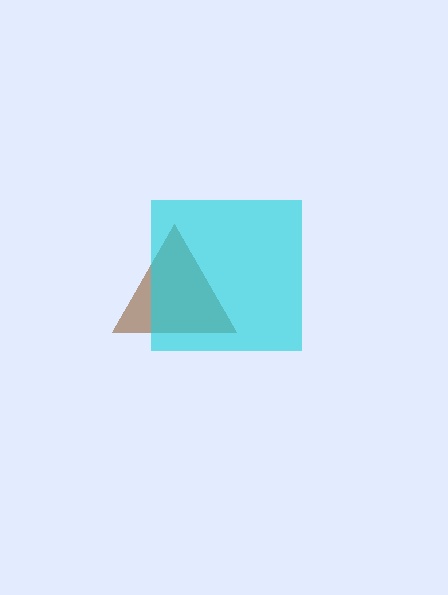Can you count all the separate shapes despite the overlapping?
Yes, there are 2 separate shapes.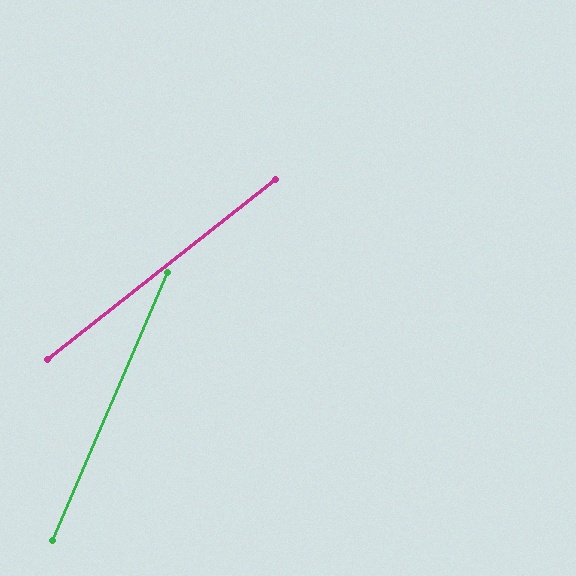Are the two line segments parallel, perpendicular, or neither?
Neither parallel nor perpendicular — they differ by about 29°.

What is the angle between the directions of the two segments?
Approximately 29 degrees.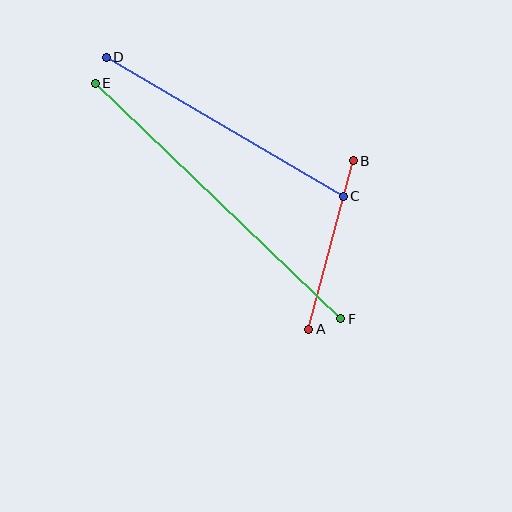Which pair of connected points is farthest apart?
Points E and F are farthest apart.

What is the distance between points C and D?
The distance is approximately 275 pixels.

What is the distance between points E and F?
The distance is approximately 340 pixels.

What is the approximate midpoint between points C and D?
The midpoint is at approximately (225, 127) pixels.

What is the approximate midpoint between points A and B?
The midpoint is at approximately (331, 245) pixels.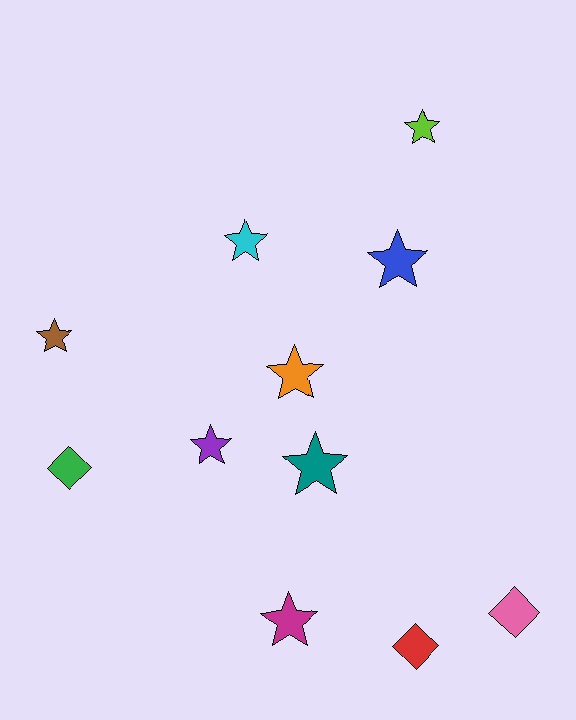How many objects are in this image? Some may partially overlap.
There are 11 objects.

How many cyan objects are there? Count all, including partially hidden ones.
There is 1 cyan object.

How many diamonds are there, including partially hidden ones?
There are 3 diamonds.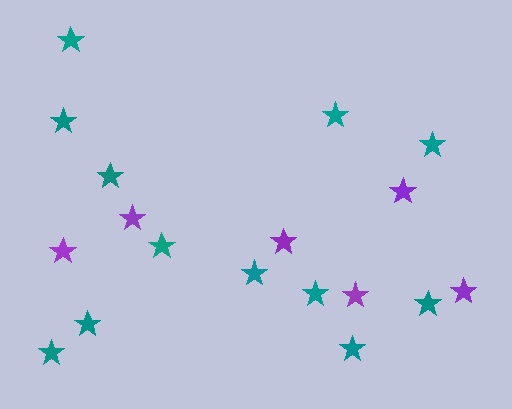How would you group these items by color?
There are 2 groups: one group of purple stars (6) and one group of teal stars (12).